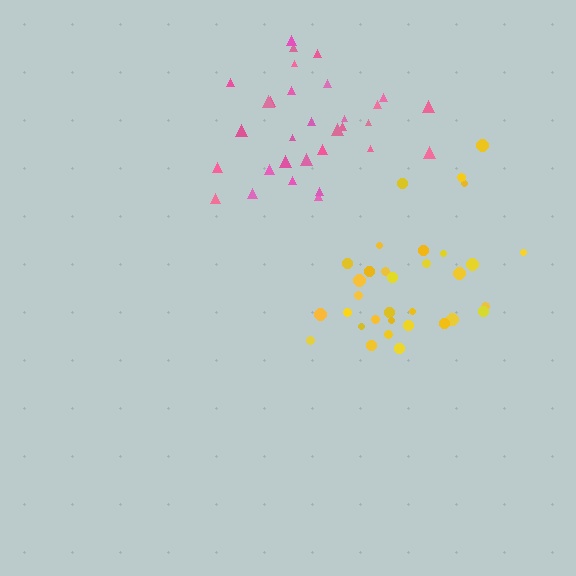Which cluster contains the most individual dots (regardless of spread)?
Yellow (33).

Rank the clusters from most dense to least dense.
pink, yellow.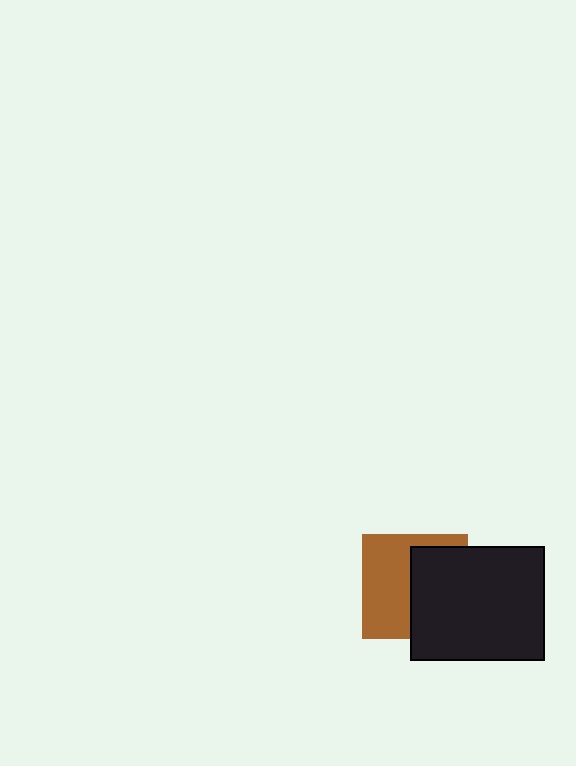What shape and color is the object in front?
The object in front is a black rectangle.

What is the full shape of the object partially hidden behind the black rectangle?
The partially hidden object is a brown square.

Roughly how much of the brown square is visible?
About half of it is visible (roughly 51%).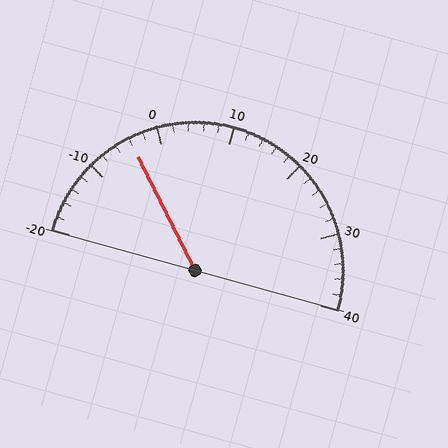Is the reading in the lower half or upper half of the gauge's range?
The reading is in the lower half of the range (-20 to 40).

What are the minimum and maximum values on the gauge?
The gauge ranges from -20 to 40.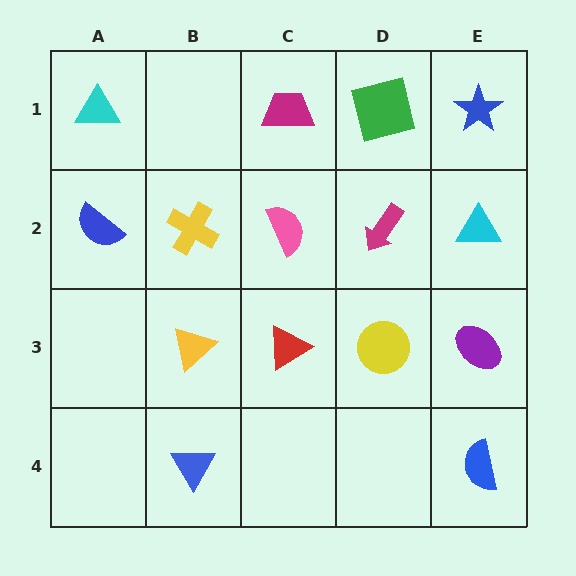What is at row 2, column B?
A yellow cross.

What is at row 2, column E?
A cyan triangle.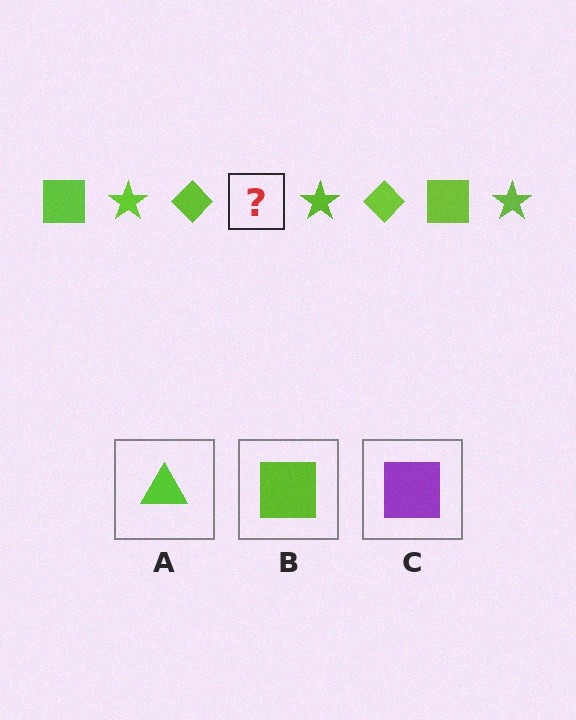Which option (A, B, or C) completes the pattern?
B.